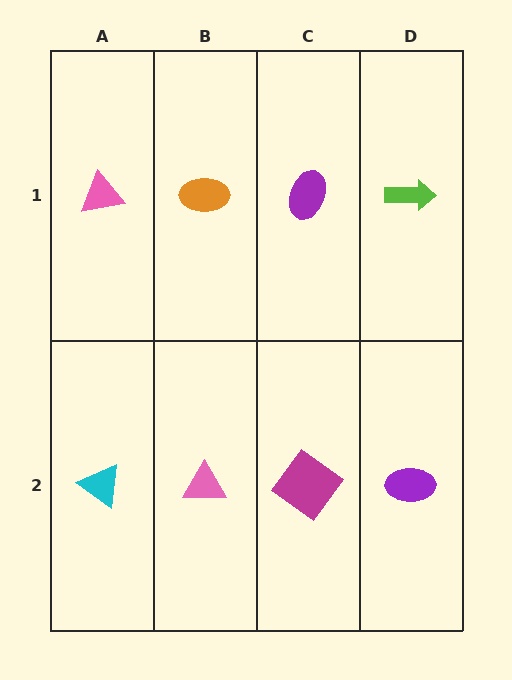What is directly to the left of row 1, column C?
An orange ellipse.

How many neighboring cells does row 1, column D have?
2.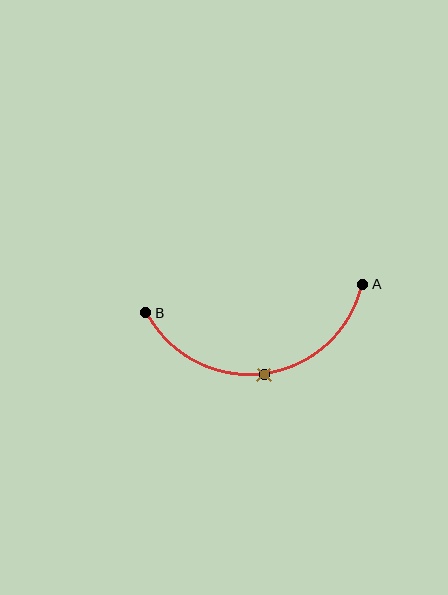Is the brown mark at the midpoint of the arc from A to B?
Yes. The brown mark lies on the arc at equal arc-length from both A and B — it is the arc midpoint.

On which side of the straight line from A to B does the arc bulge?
The arc bulges below the straight line connecting A and B.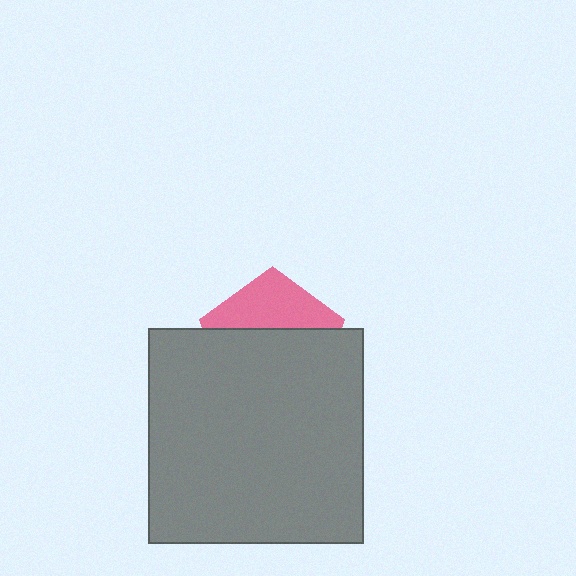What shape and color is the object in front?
The object in front is a gray square.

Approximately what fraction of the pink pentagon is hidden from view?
Roughly 64% of the pink pentagon is hidden behind the gray square.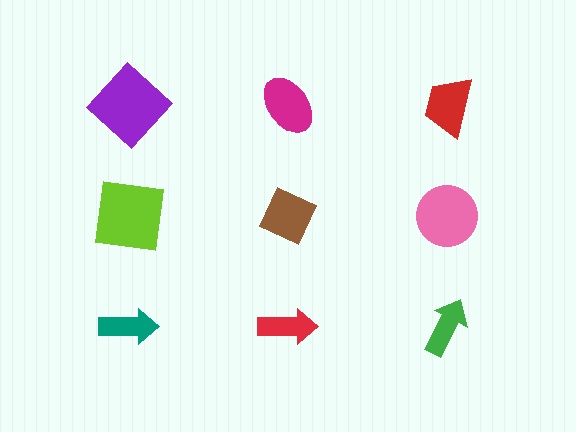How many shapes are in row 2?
3 shapes.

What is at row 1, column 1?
A purple diamond.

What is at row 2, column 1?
A lime square.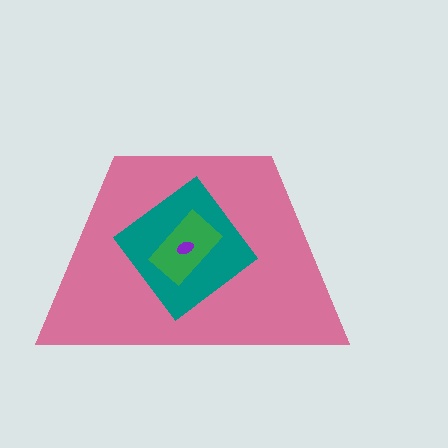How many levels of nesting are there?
4.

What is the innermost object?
The purple ellipse.